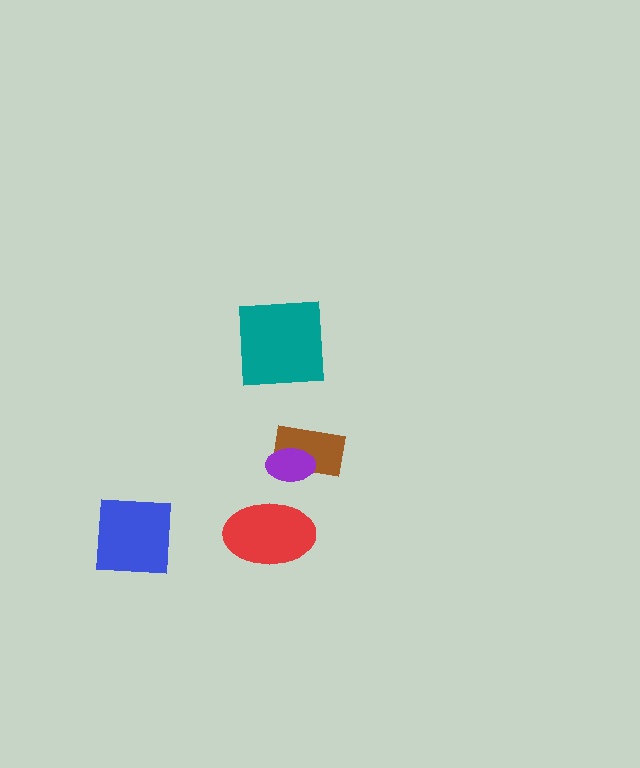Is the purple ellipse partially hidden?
No, no other shape covers it.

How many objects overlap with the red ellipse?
0 objects overlap with the red ellipse.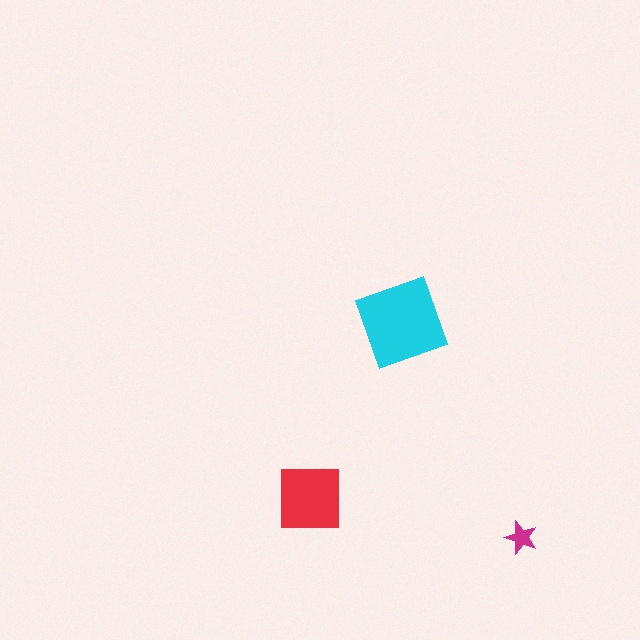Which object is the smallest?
The magenta star.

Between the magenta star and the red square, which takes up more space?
The red square.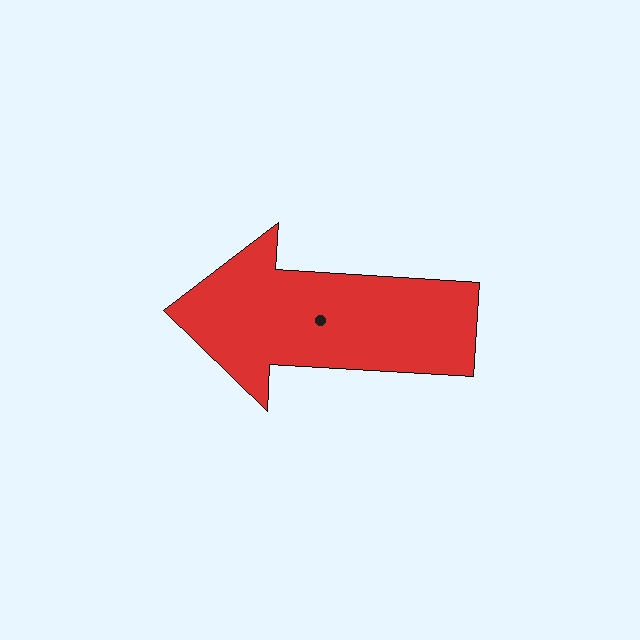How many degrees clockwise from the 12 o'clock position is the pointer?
Approximately 274 degrees.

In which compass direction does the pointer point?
West.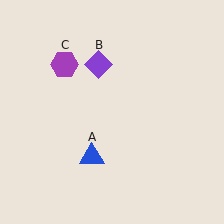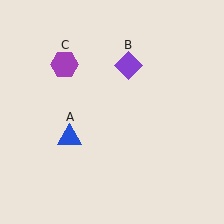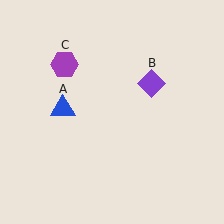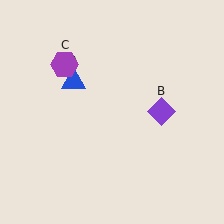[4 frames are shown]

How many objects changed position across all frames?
2 objects changed position: blue triangle (object A), purple diamond (object B).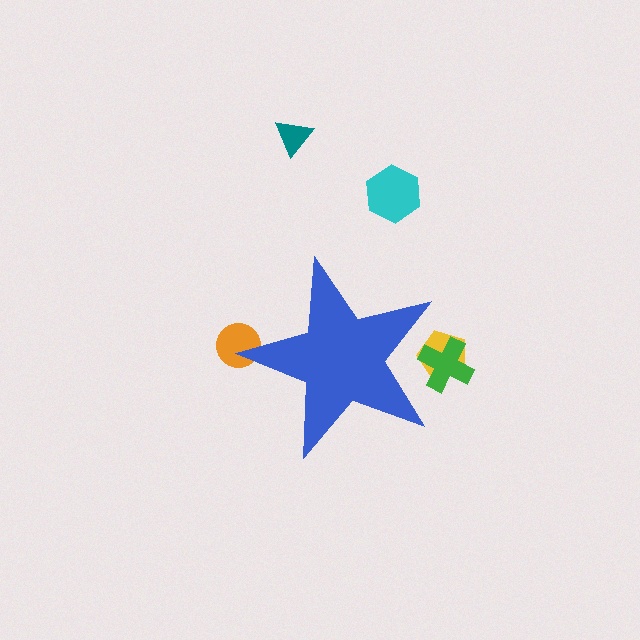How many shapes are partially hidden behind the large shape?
3 shapes are partially hidden.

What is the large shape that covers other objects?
A blue star.